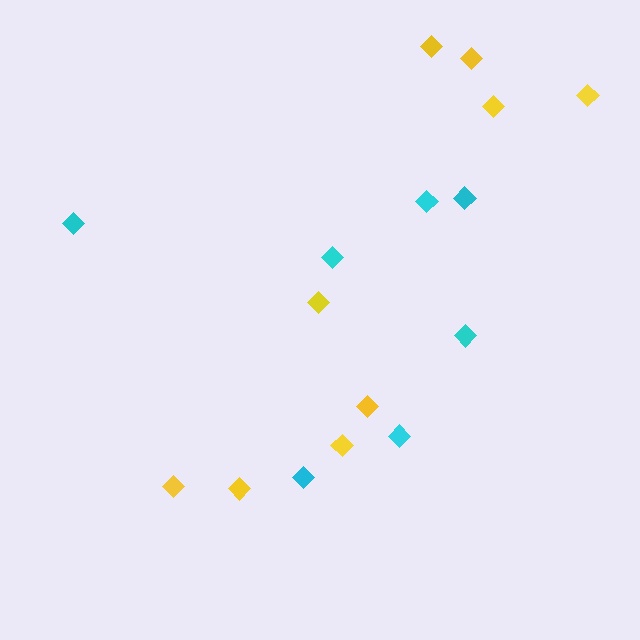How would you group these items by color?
There are 2 groups: one group of yellow diamonds (9) and one group of cyan diamonds (7).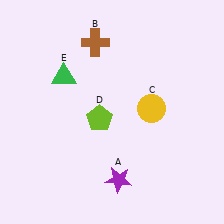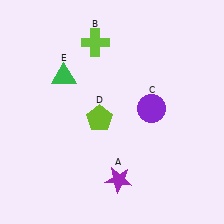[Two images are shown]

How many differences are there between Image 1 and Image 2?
There are 2 differences between the two images.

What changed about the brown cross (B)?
In Image 1, B is brown. In Image 2, it changed to lime.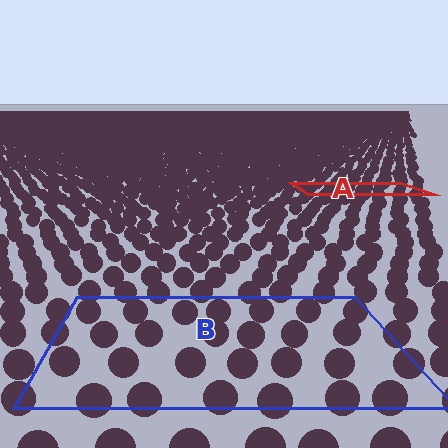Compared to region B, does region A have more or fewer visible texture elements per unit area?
Region A has more texture elements per unit area — they are packed more densely because it is farther away.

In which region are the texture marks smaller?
The texture marks are smaller in region A, because it is farther away.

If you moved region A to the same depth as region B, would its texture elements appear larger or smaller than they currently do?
They would appear larger. At a closer depth, the same texture elements are projected at a bigger on-screen size.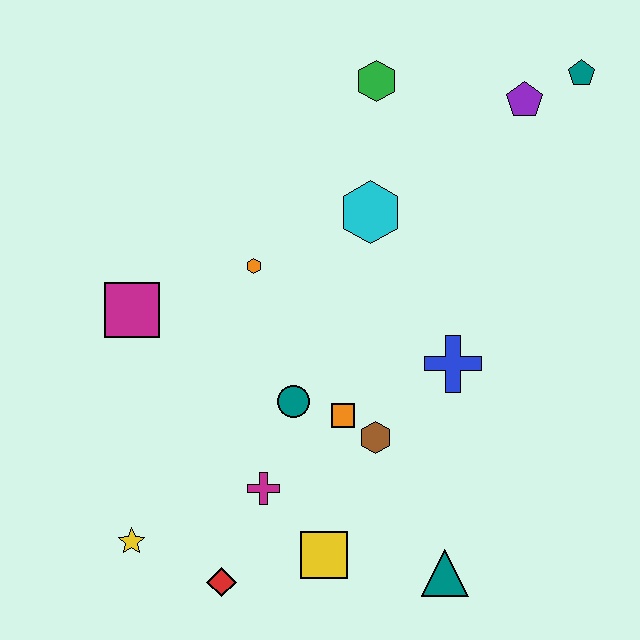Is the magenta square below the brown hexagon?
No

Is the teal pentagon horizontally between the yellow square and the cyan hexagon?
No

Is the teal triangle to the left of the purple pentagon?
Yes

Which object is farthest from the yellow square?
The teal pentagon is farthest from the yellow square.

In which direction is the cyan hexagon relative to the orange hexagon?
The cyan hexagon is to the right of the orange hexagon.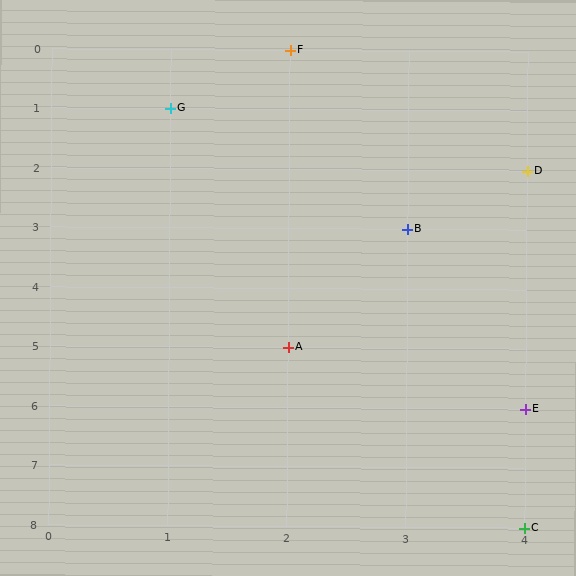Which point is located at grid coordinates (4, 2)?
Point D is at (4, 2).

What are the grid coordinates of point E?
Point E is at grid coordinates (4, 6).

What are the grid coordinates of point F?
Point F is at grid coordinates (2, 0).